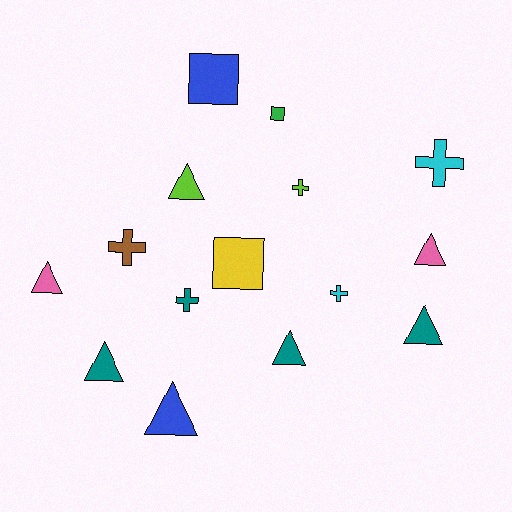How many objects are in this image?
There are 15 objects.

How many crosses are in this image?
There are 5 crosses.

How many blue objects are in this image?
There are 2 blue objects.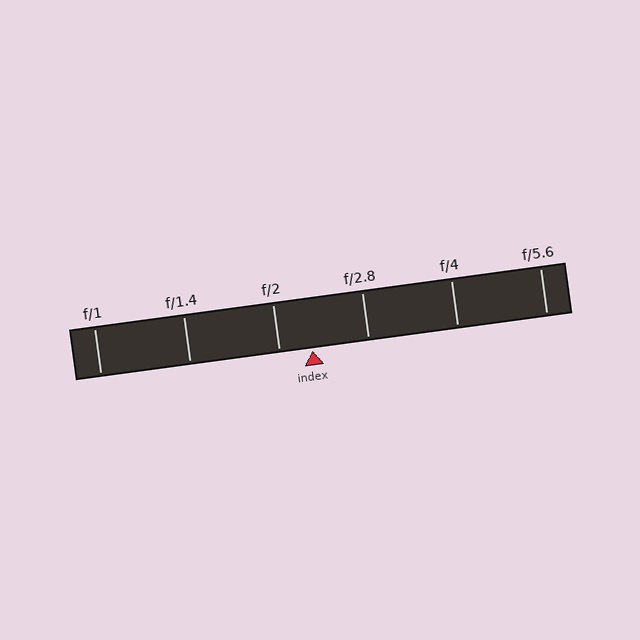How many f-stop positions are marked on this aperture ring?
There are 6 f-stop positions marked.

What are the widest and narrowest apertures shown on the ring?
The widest aperture shown is f/1 and the narrowest is f/5.6.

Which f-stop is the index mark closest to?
The index mark is closest to f/2.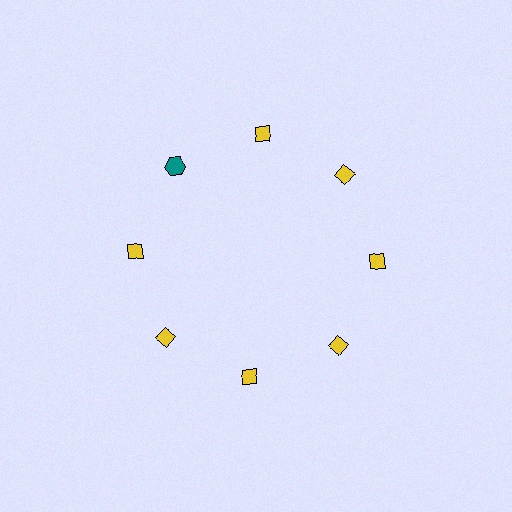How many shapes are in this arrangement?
There are 8 shapes arranged in a ring pattern.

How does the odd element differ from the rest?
It differs in both color (teal instead of yellow) and shape (hexagon instead of diamond).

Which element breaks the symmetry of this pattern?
The teal hexagon at roughly the 10 o'clock position breaks the symmetry. All other shapes are yellow diamonds.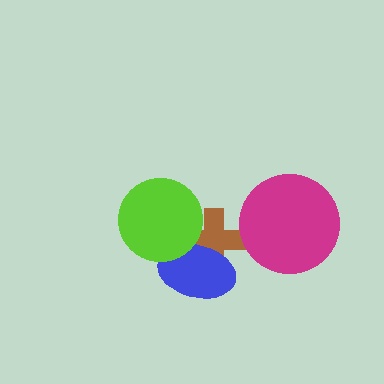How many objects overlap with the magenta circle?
0 objects overlap with the magenta circle.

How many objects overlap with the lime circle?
2 objects overlap with the lime circle.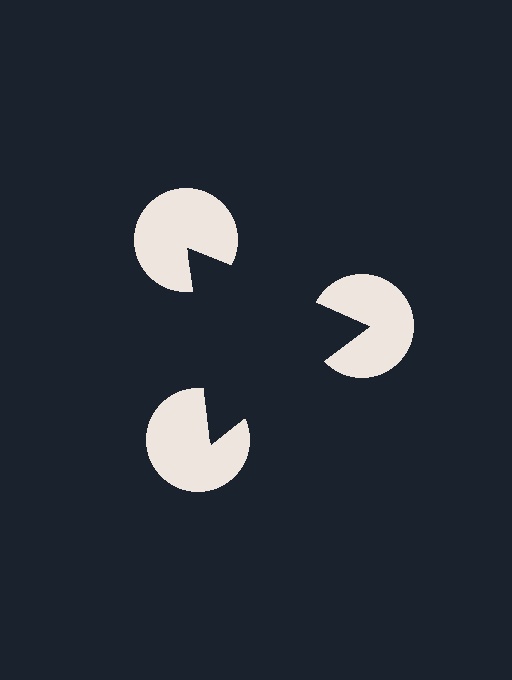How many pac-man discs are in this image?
There are 3 — one at each vertex of the illusory triangle.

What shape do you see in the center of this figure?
An illusory triangle — its edges are inferred from the aligned wedge cuts in the pac-man discs, not physically drawn.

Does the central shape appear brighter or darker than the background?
It typically appears slightly darker than the background, even though no actual brightness change is drawn.